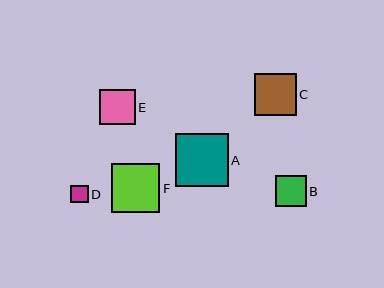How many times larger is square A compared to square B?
Square A is approximately 1.7 times the size of square B.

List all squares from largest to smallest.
From largest to smallest: A, F, C, E, B, D.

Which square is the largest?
Square A is the largest with a size of approximately 53 pixels.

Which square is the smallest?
Square D is the smallest with a size of approximately 18 pixels.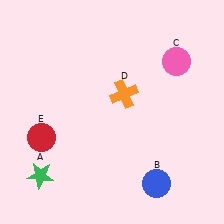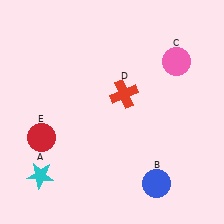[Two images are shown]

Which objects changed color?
A changed from green to cyan. D changed from orange to red.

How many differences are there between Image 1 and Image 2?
There are 2 differences between the two images.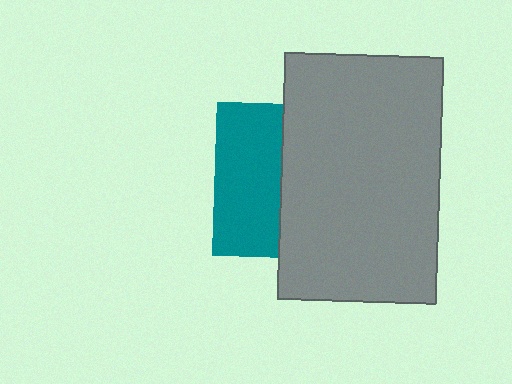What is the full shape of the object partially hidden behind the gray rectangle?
The partially hidden object is a teal square.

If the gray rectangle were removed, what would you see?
You would see the complete teal square.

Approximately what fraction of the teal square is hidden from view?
Roughly 57% of the teal square is hidden behind the gray rectangle.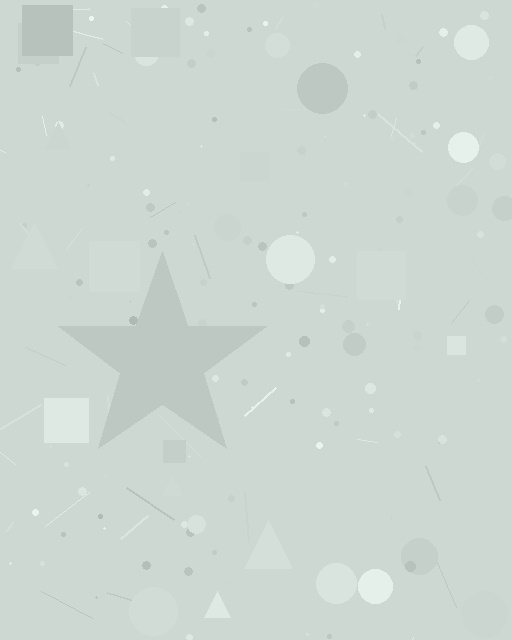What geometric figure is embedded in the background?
A star is embedded in the background.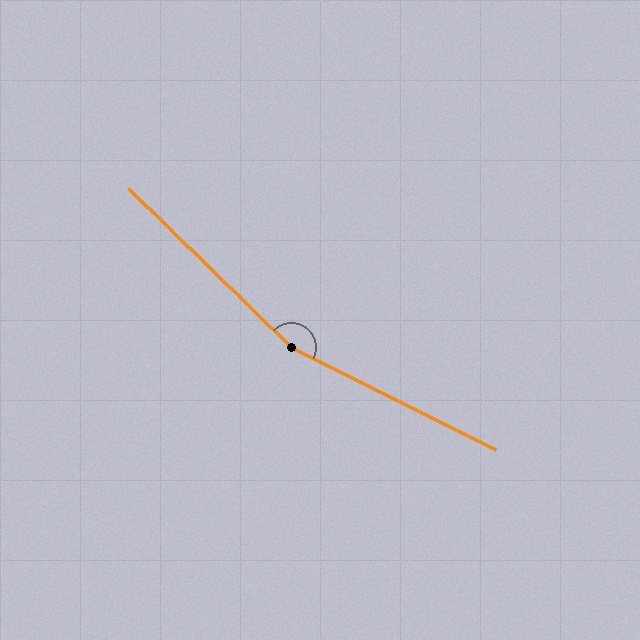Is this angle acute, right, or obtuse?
It is obtuse.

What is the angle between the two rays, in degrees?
Approximately 162 degrees.